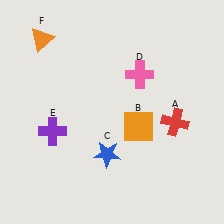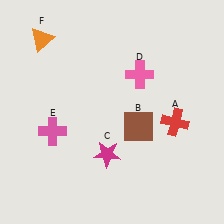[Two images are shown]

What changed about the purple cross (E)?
In Image 1, E is purple. In Image 2, it changed to pink.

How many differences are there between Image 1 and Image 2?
There are 3 differences between the two images.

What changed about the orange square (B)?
In Image 1, B is orange. In Image 2, it changed to brown.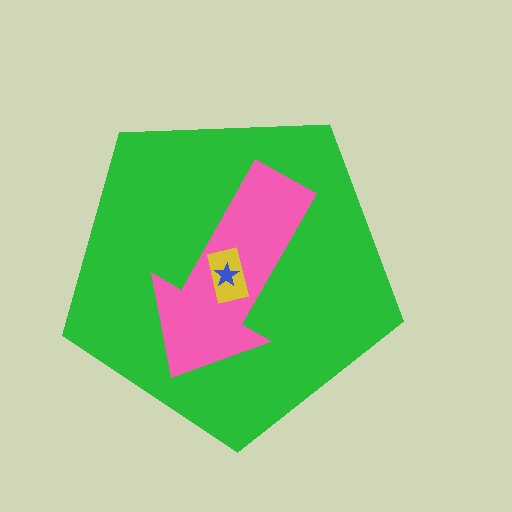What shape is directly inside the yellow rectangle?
The blue star.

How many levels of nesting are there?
4.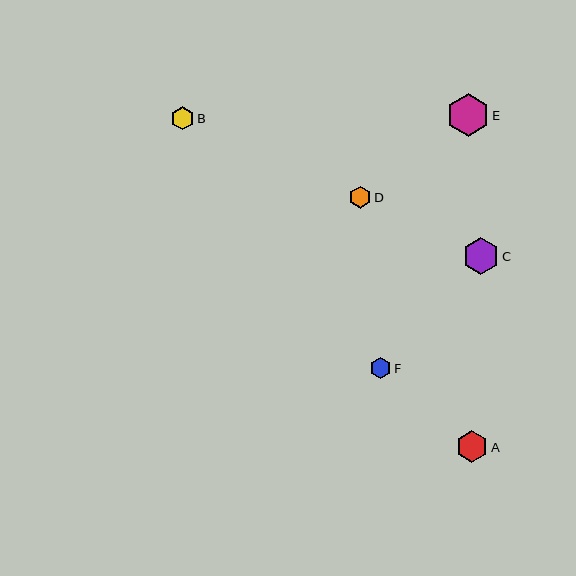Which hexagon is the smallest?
Hexagon F is the smallest with a size of approximately 21 pixels.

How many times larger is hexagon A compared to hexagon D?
Hexagon A is approximately 1.5 times the size of hexagon D.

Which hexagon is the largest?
Hexagon E is the largest with a size of approximately 43 pixels.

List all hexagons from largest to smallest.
From largest to smallest: E, C, A, B, D, F.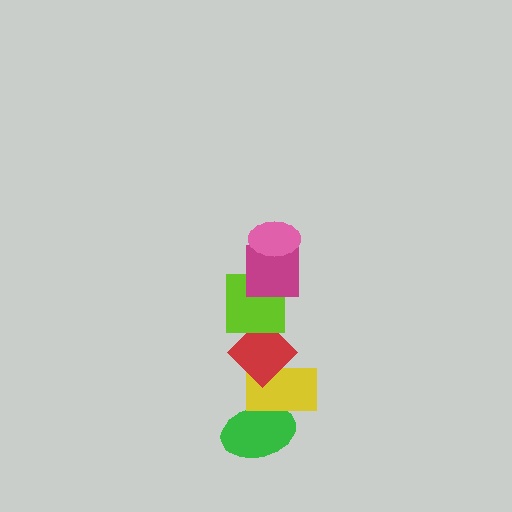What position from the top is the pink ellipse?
The pink ellipse is 1st from the top.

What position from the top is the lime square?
The lime square is 3rd from the top.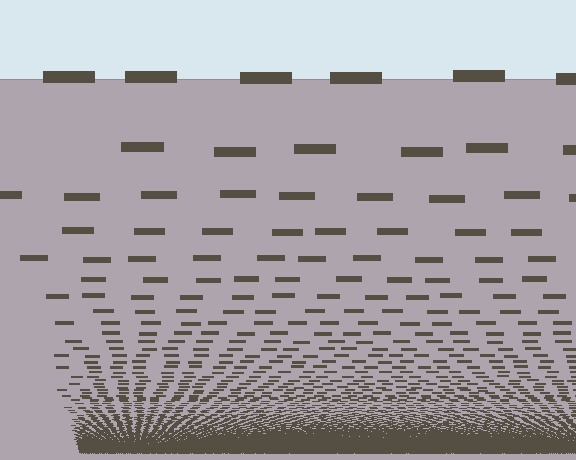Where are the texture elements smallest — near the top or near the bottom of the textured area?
Near the bottom.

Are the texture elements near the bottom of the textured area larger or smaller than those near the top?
Smaller. The gradient is inverted — elements near the bottom are smaller and denser.